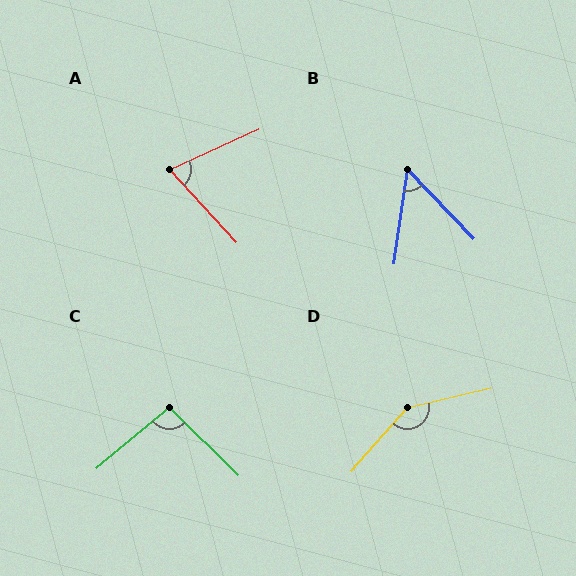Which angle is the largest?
D, at approximately 144 degrees.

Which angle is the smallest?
B, at approximately 52 degrees.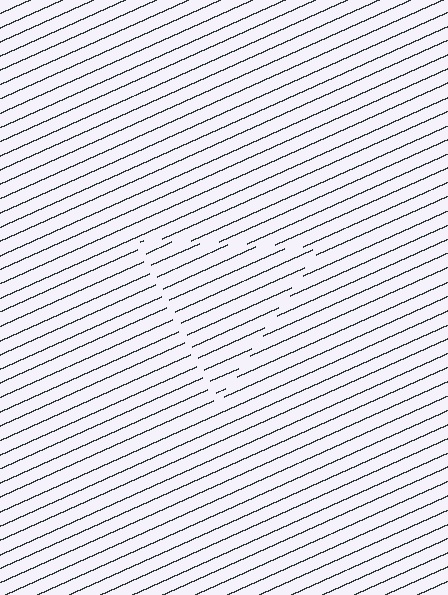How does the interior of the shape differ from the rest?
The interior of the shape contains the same grating, shifted by half a period — the contour is defined by the phase discontinuity where line-ends from the inner and outer gratings abut.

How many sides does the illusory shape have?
3 sides — the line-ends trace a triangle.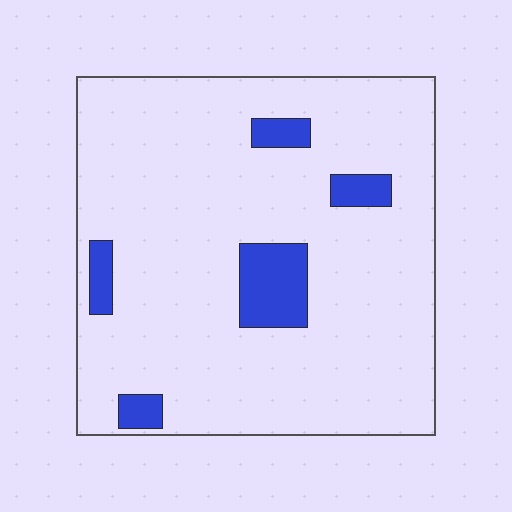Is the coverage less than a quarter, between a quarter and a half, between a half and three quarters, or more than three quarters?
Less than a quarter.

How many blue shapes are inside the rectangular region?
5.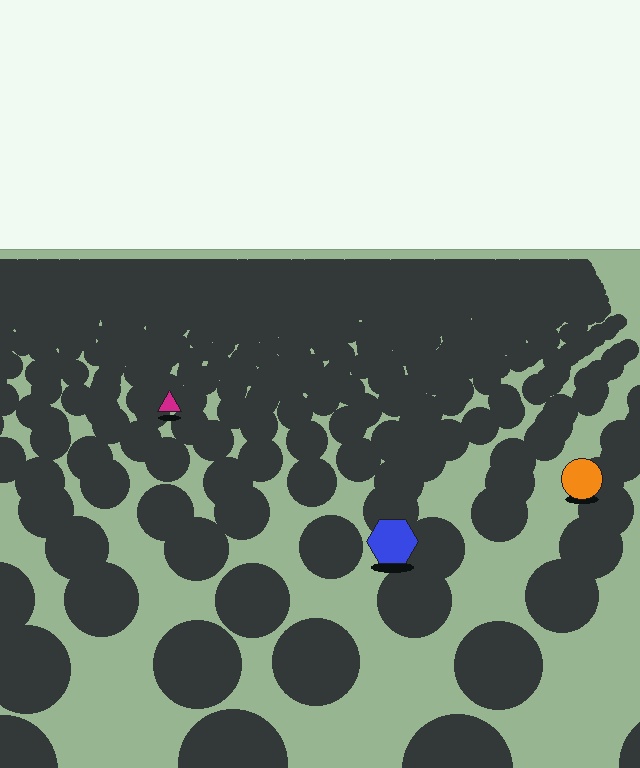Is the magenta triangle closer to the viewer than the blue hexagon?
No. The blue hexagon is closer — you can tell from the texture gradient: the ground texture is coarser near it.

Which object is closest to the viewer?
The blue hexagon is closest. The texture marks near it are larger and more spread out.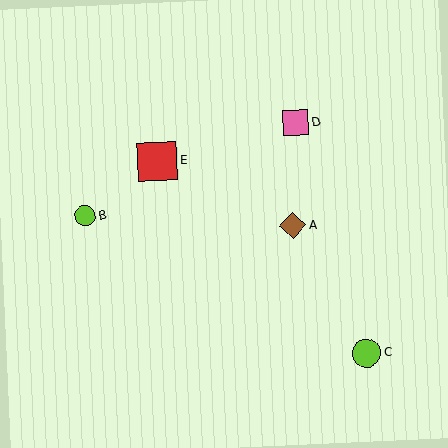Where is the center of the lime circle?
The center of the lime circle is at (85, 216).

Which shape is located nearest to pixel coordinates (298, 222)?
The brown diamond (labeled A) at (293, 225) is nearest to that location.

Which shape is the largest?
The red square (labeled E) is the largest.